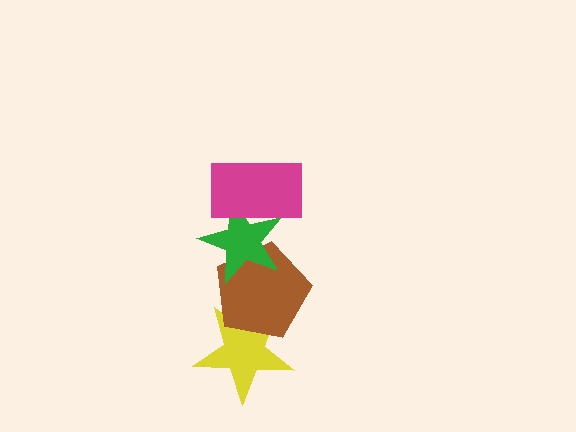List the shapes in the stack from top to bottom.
From top to bottom: the magenta rectangle, the green star, the brown pentagon, the yellow star.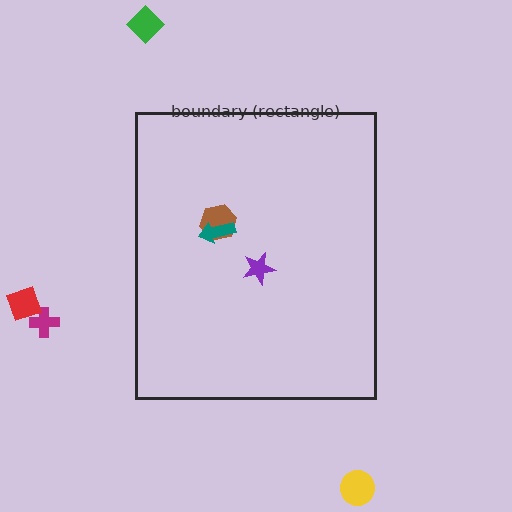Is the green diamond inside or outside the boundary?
Outside.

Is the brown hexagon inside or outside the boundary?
Inside.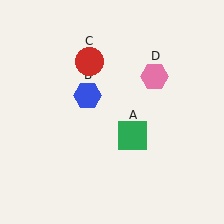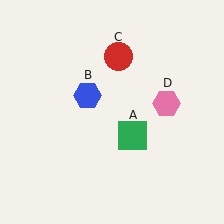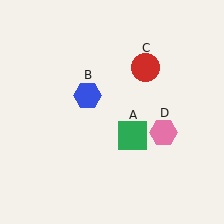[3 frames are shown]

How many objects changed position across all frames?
2 objects changed position: red circle (object C), pink hexagon (object D).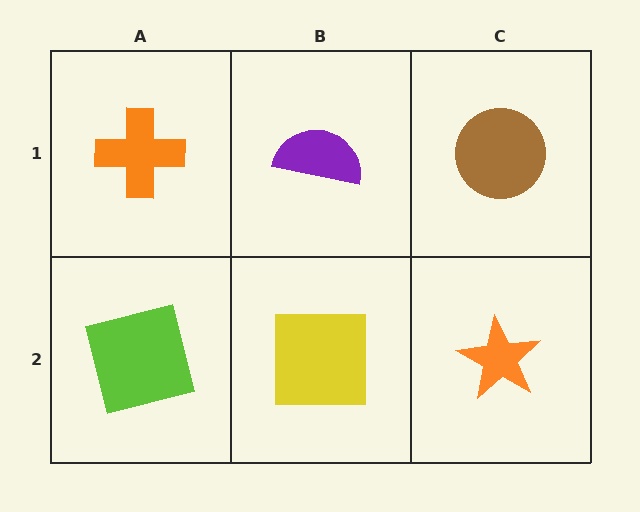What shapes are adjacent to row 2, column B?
A purple semicircle (row 1, column B), a lime square (row 2, column A), an orange star (row 2, column C).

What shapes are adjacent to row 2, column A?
An orange cross (row 1, column A), a yellow square (row 2, column B).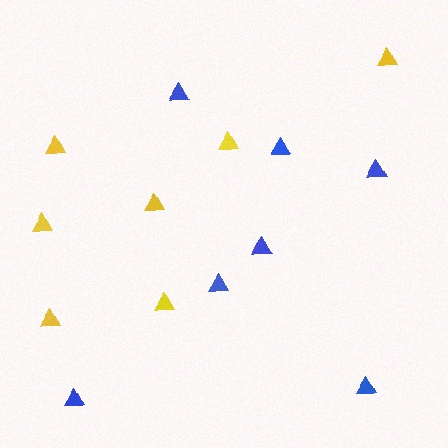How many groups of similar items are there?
There are 2 groups: one group of blue triangles (7) and one group of yellow triangles (7).